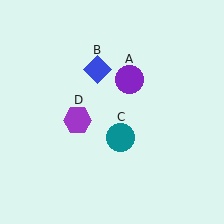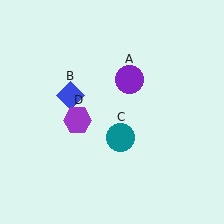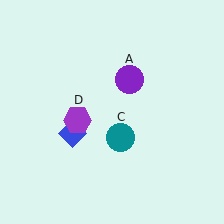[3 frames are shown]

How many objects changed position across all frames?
1 object changed position: blue diamond (object B).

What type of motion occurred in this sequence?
The blue diamond (object B) rotated counterclockwise around the center of the scene.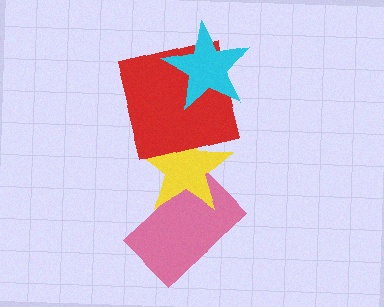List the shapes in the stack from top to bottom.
From top to bottom: the cyan star, the red square, the yellow star, the pink rectangle.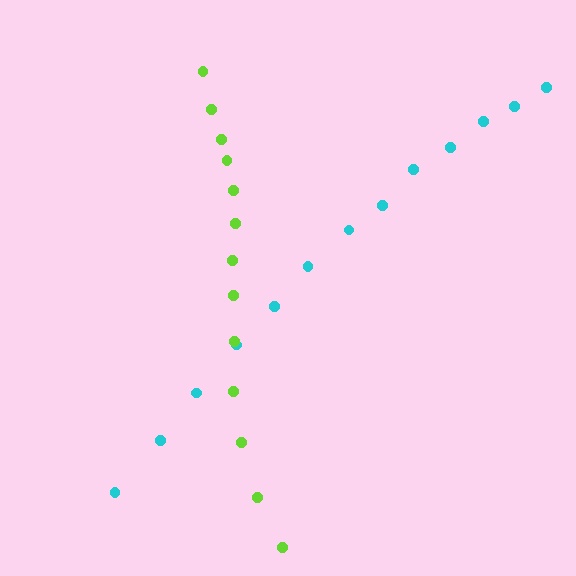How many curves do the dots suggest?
There are 2 distinct paths.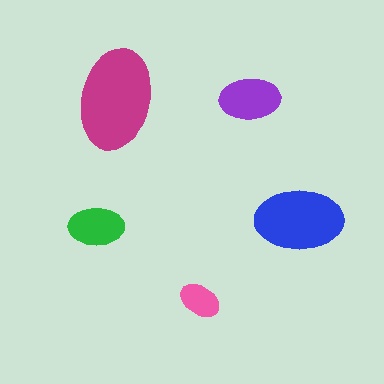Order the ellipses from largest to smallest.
the magenta one, the blue one, the purple one, the green one, the pink one.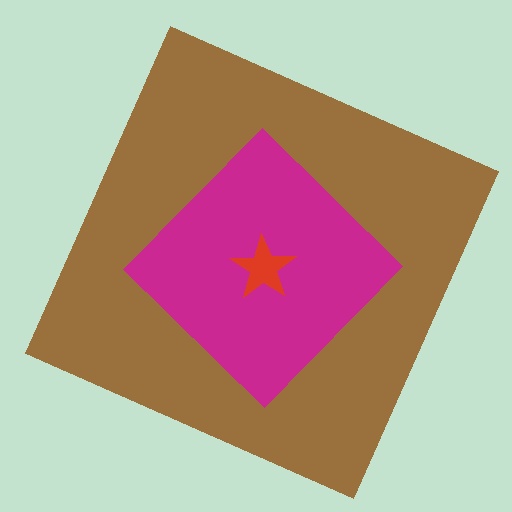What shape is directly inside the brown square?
The magenta diamond.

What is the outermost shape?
The brown square.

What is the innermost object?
The red star.